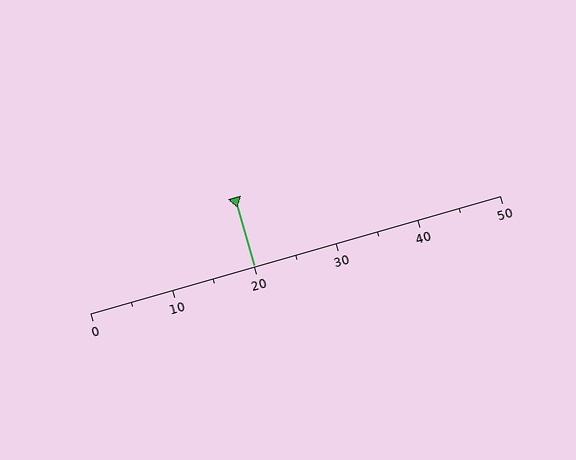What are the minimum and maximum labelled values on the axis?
The axis runs from 0 to 50.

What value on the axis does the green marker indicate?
The marker indicates approximately 20.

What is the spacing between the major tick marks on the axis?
The major ticks are spaced 10 apart.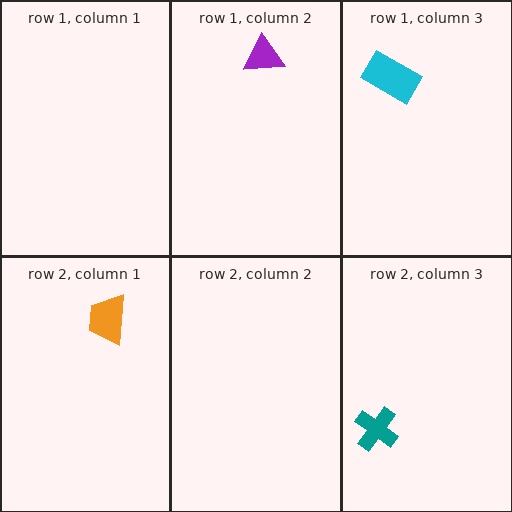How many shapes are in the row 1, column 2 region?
1.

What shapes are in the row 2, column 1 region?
The orange trapezoid.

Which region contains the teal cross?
The row 2, column 3 region.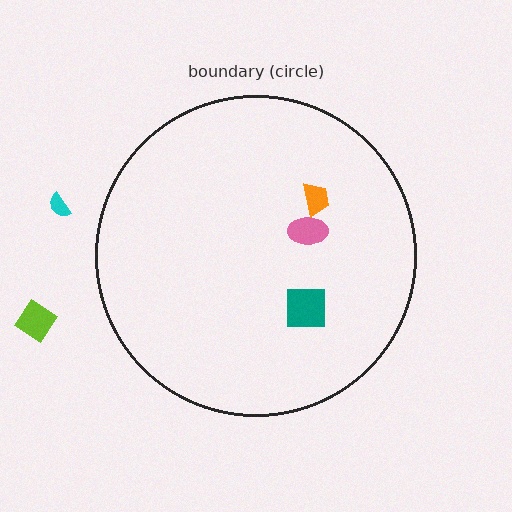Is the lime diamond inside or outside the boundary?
Outside.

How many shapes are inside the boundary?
3 inside, 2 outside.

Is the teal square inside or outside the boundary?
Inside.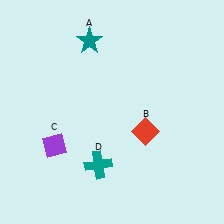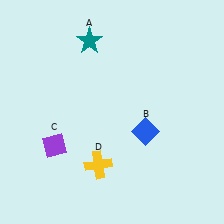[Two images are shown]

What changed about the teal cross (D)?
In Image 1, D is teal. In Image 2, it changed to yellow.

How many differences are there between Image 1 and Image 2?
There are 2 differences between the two images.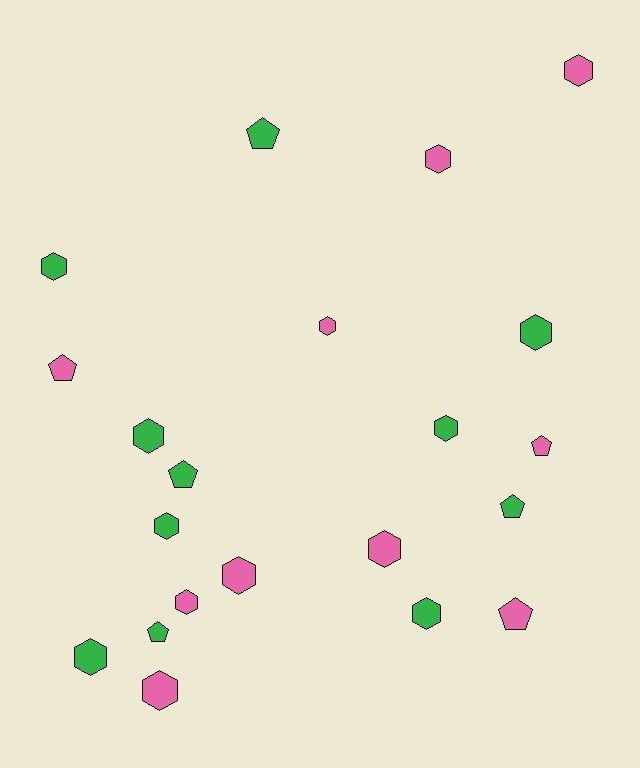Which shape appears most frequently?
Hexagon, with 14 objects.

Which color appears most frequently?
Green, with 11 objects.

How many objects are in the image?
There are 21 objects.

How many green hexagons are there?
There are 7 green hexagons.